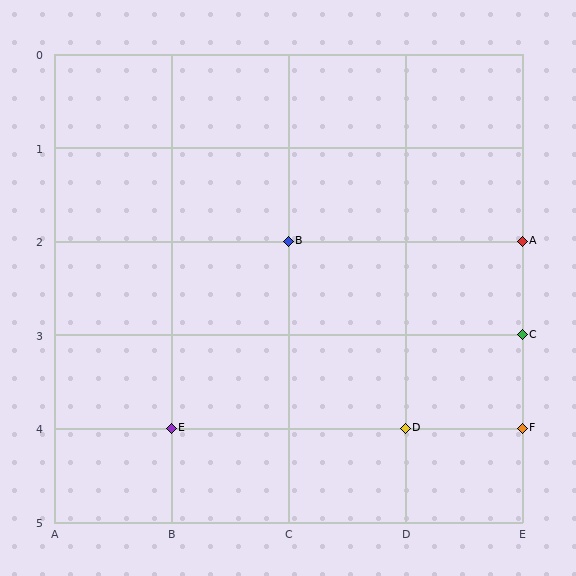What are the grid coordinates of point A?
Point A is at grid coordinates (E, 2).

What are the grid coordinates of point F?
Point F is at grid coordinates (E, 4).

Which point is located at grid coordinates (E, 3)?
Point C is at (E, 3).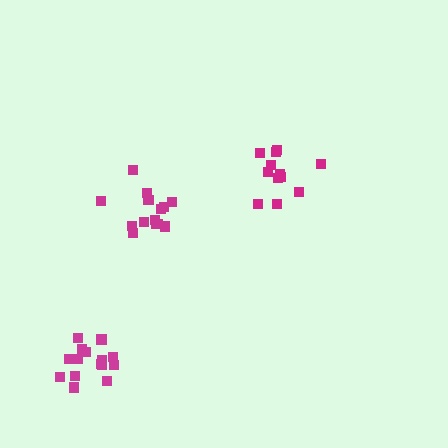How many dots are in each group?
Group 1: 12 dots, Group 2: 15 dots, Group 3: 14 dots (41 total).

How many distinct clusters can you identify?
There are 3 distinct clusters.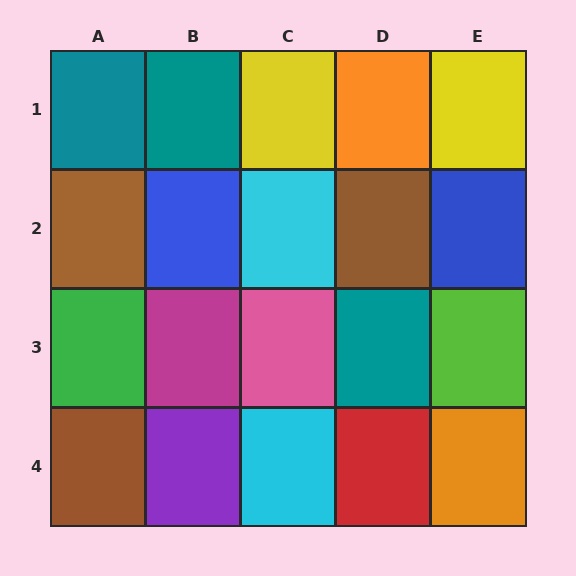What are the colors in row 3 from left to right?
Green, magenta, pink, teal, lime.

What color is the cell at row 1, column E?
Yellow.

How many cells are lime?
1 cell is lime.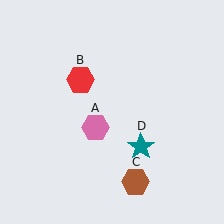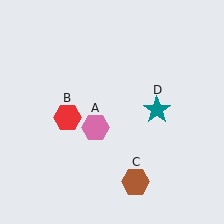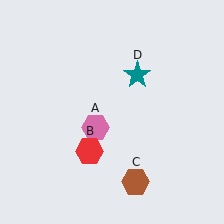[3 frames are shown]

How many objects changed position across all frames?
2 objects changed position: red hexagon (object B), teal star (object D).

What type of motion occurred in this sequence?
The red hexagon (object B), teal star (object D) rotated counterclockwise around the center of the scene.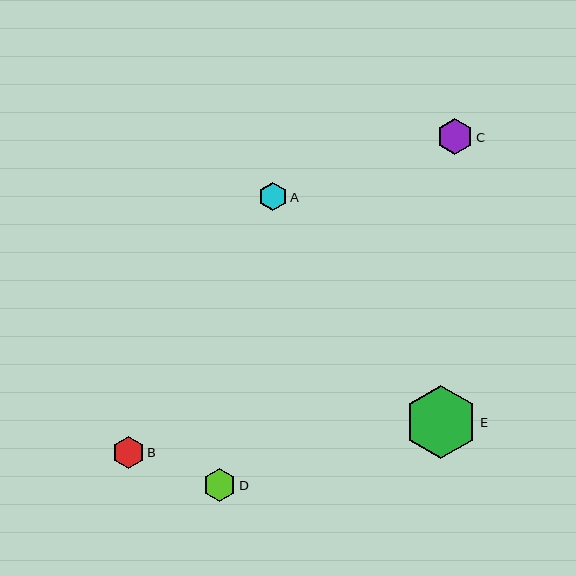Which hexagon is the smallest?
Hexagon A is the smallest with a size of approximately 28 pixels.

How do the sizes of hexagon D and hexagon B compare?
Hexagon D and hexagon B are approximately the same size.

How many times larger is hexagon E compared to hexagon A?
Hexagon E is approximately 2.6 times the size of hexagon A.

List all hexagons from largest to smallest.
From largest to smallest: E, C, D, B, A.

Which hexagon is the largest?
Hexagon E is the largest with a size of approximately 73 pixels.